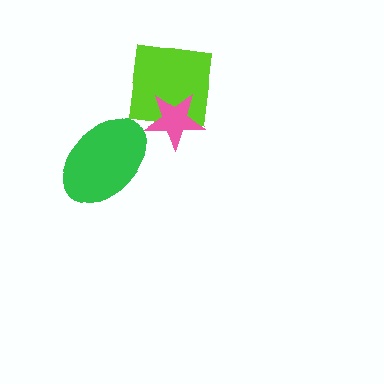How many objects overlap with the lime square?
1 object overlaps with the lime square.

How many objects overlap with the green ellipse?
0 objects overlap with the green ellipse.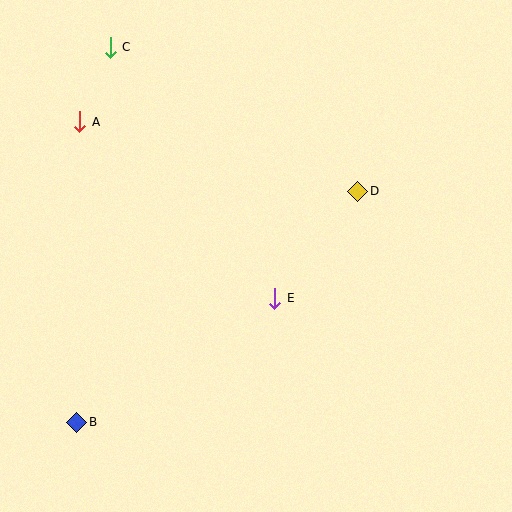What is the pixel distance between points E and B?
The distance between E and B is 234 pixels.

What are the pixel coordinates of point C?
Point C is at (110, 47).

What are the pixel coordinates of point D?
Point D is at (358, 191).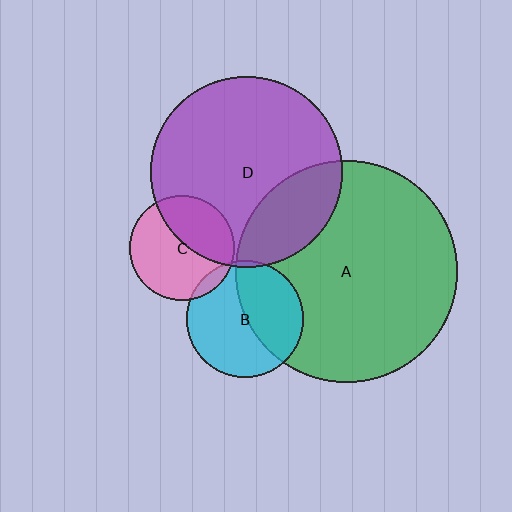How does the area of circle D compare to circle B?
Approximately 2.7 times.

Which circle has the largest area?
Circle A (green).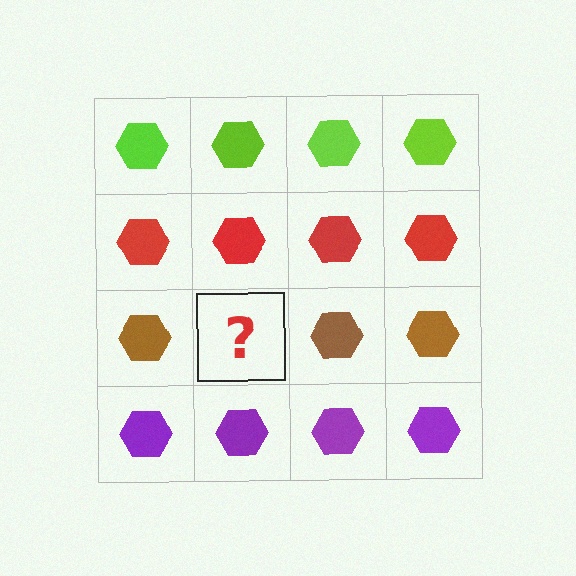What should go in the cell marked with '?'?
The missing cell should contain a brown hexagon.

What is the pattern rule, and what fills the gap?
The rule is that each row has a consistent color. The gap should be filled with a brown hexagon.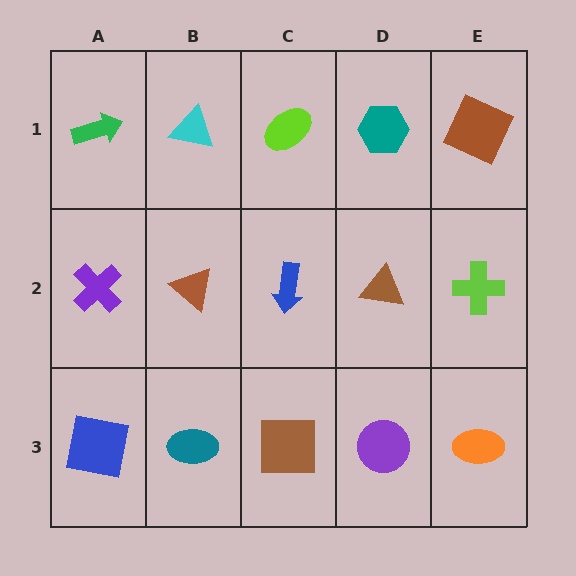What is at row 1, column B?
A cyan triangle.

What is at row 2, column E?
A lime cross.